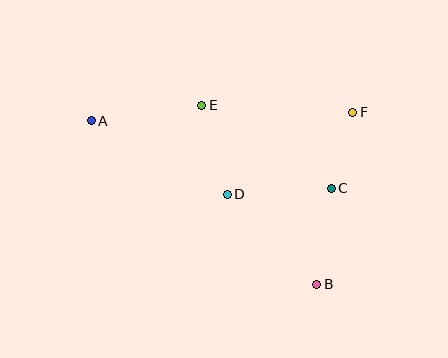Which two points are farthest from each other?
Points A and B are farthest from each other.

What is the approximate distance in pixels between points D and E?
The distance between D and E is approximately 92 pixels.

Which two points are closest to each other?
Points C and F are closest to each other.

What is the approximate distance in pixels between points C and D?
The distance between C and D is approximately 104 pixels.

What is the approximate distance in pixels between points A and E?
The distance between A and E is approximately 112 pixels.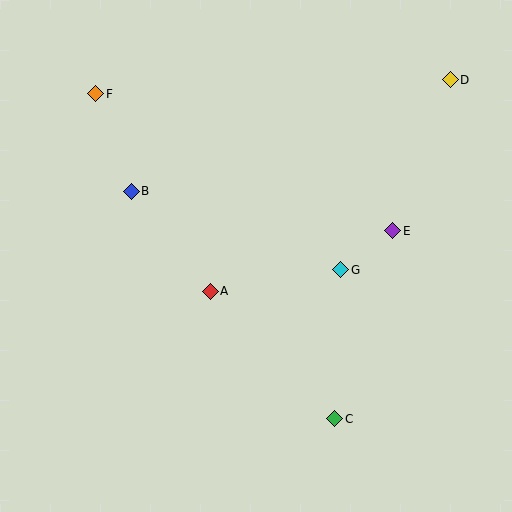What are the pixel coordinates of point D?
Point D is at (450, 80).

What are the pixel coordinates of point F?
Point F is at (96, 94).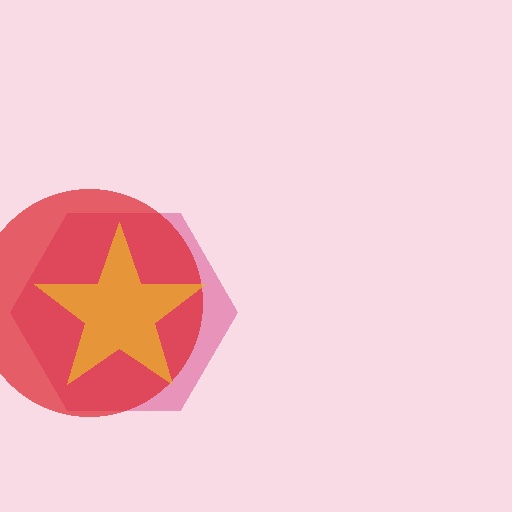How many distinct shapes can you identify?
There are 3 distinct shapes: a magenta hexagon, a red circle, a yellow star.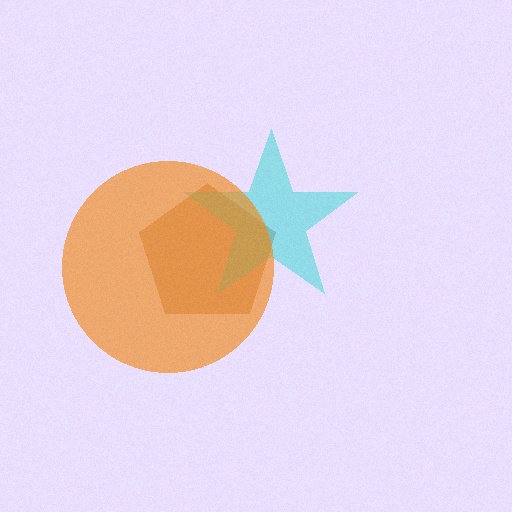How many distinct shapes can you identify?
There are 3 distinct shapes: a brown pentagon, a cyan star, an orange circle.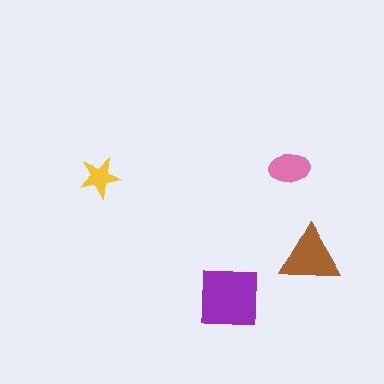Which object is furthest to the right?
The brown triangle is rightmost.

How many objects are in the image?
There are 4 objects in the image.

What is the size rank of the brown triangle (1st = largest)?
2nd.